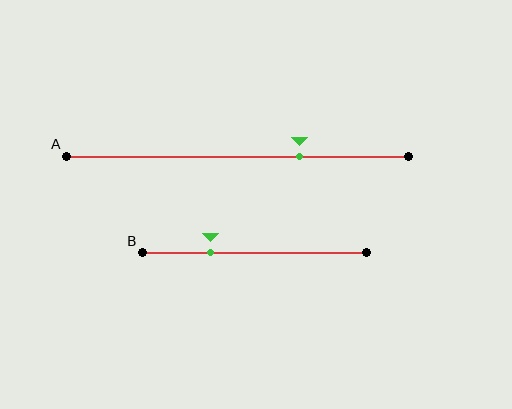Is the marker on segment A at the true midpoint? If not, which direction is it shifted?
No, the marker on segment A is shifted to the right by about 18% of the segment length.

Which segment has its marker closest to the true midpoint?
Segment A has its marker closest to the true midpoint.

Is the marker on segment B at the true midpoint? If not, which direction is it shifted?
No, the marker on segment B is shifted to the left by about 20% of the segment length.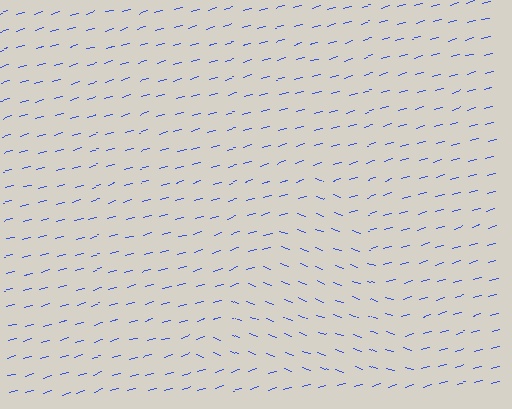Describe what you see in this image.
The image is filled with small blue line segments. A triangle region in the image has lines oriented differently from the surrounding lines, creating a visible texture boundary.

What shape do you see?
I see a triangle.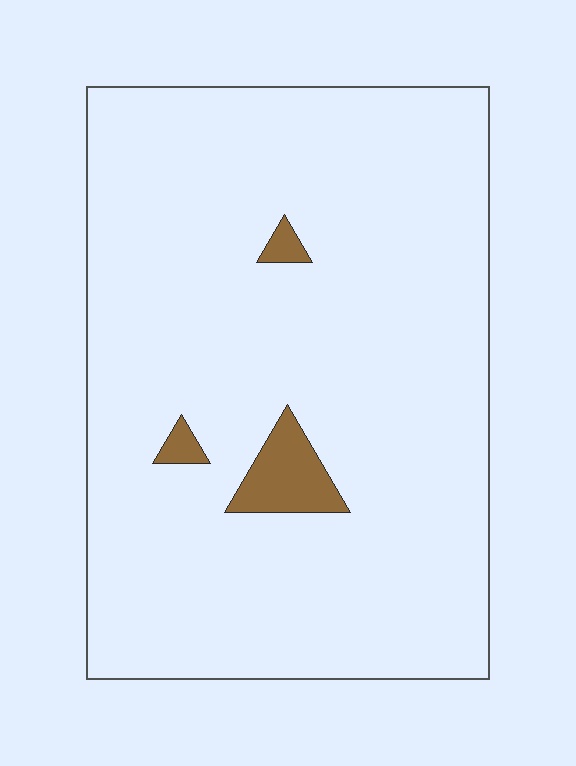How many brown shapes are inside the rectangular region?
3.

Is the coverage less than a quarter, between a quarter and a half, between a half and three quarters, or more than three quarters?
Less than a quarter.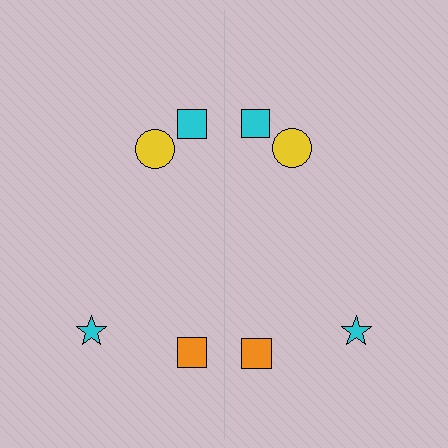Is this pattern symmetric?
Yes, this pattern has bilateral (reflection) symmetry.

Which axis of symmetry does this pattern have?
The pattern has a vertical axis of symmetry running through the center of the image.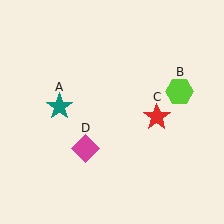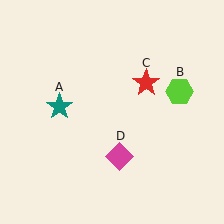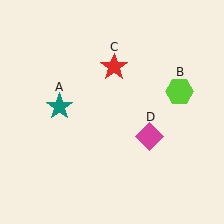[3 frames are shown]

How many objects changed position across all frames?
2 objects changed position: red star (object C), magenta diamond (object D).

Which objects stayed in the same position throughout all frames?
Teal star (object A) and lime hexagon (object B) remained stationary.